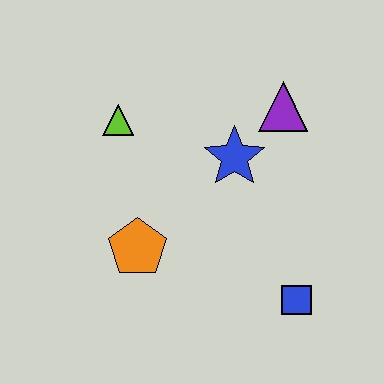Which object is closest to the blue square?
The blue star is closest to the blue square.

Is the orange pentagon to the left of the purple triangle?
Yes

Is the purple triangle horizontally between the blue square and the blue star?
Yes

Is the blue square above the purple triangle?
No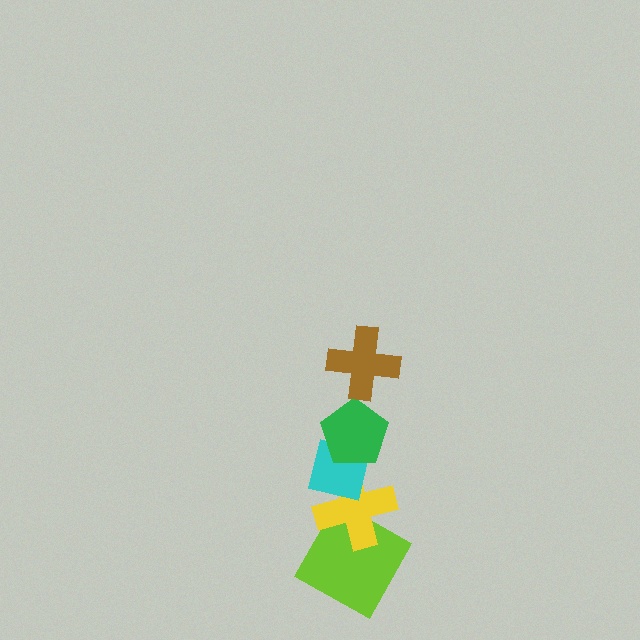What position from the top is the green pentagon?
The green pentagon is 2nd from the top.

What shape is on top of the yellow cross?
The cyan square is on top of the yellow cross.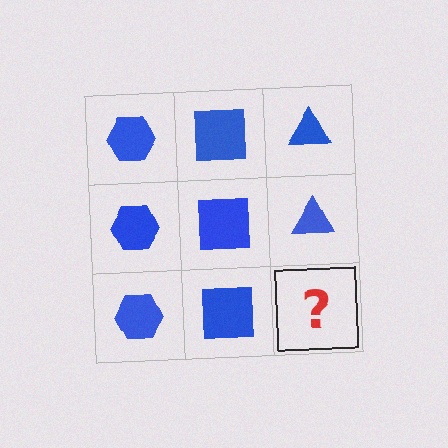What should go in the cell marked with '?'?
The missing cell should contain a blue triangle.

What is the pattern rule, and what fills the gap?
The rule is that each column has a consistent shape. The gap should be filled with a blue triangle.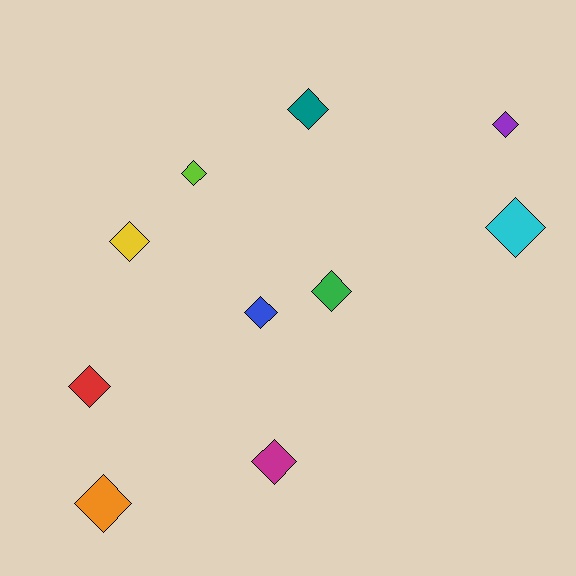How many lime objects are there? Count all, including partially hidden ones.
There is 1 lime object.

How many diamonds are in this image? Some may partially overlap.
There are 10 diamonds.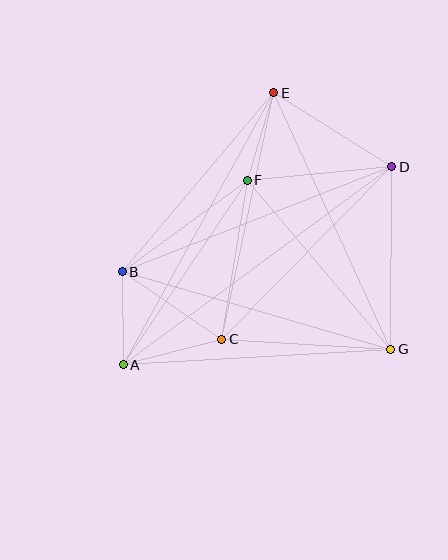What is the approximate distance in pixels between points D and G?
The distance between D and G is approximately 182 pixels.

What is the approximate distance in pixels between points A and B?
The distance between A and B is approximately 93 pixels.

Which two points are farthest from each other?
Points A and D are farthest from each other.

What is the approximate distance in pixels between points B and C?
The distance between B and C is approximately 120 pixels.